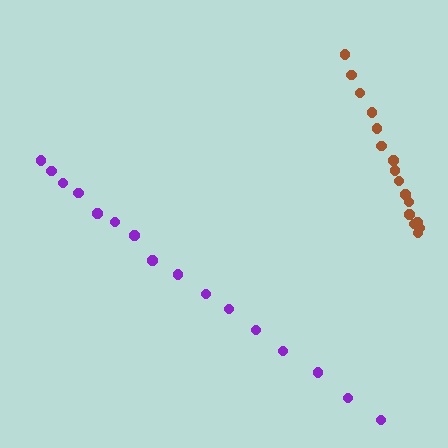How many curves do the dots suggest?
There are 2 distinct paths.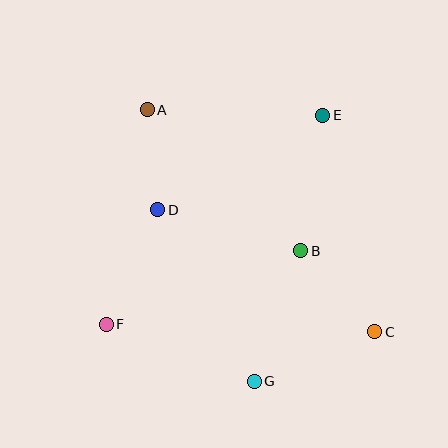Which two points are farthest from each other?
Points A and C are farthest from each other.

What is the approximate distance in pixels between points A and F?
The distance between A and F is approximately 218 pixels.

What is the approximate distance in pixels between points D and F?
The distance between D and F is approximately 126 pixels.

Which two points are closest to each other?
Points A and D are closest to each other.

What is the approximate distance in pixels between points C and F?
The distance between C and F is approximately 269 pixels.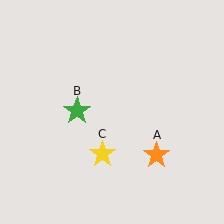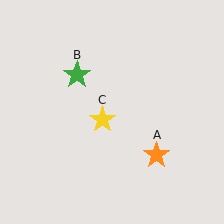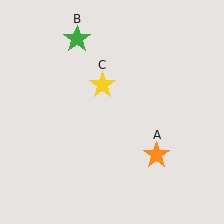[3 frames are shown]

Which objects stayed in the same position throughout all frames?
Orange star (object A) remained stationary.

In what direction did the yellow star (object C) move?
The yellow star (object C) moved up.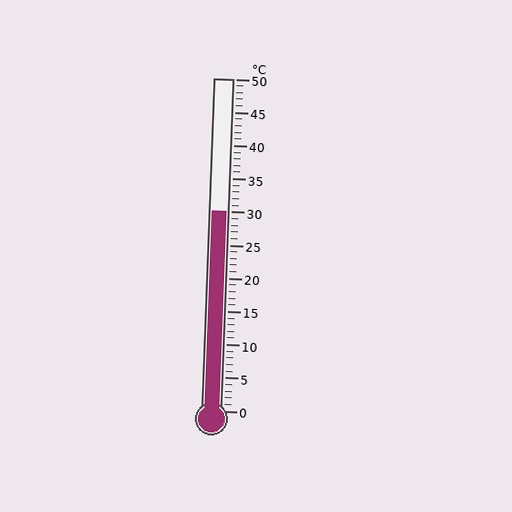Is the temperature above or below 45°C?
The temperature is below 45°C.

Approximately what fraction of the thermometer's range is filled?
The thermometer is filled to approximately 60% of its range.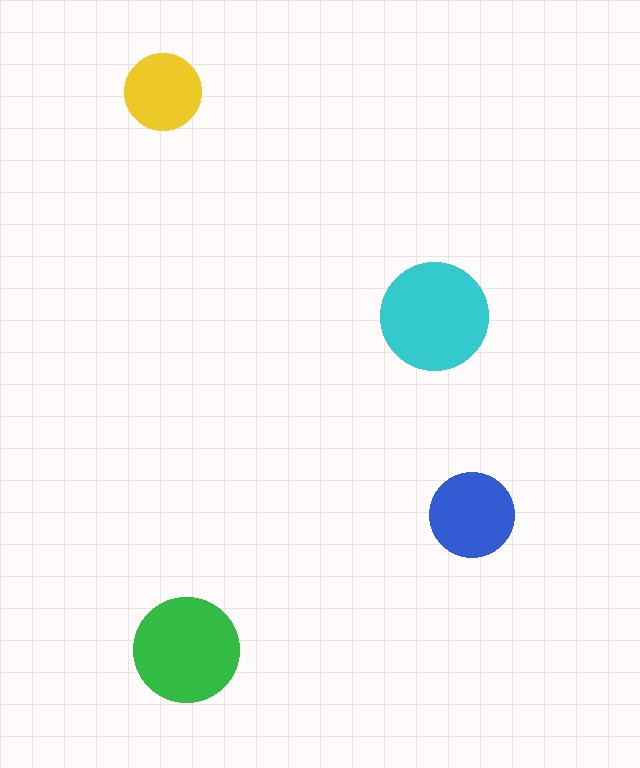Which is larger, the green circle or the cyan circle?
The cyan one.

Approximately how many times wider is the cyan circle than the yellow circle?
About 1.5 times wider.